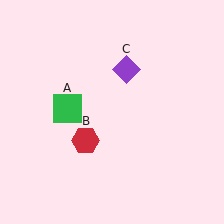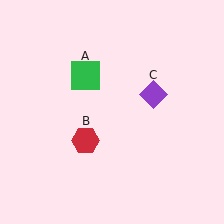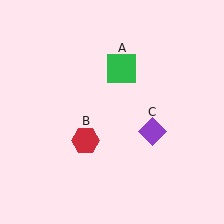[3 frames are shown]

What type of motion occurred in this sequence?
The green square (object A), purple diamond (object C) rotated clockwise around the center of the scene.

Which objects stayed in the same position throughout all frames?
Red hexagon (object B) remained stationary.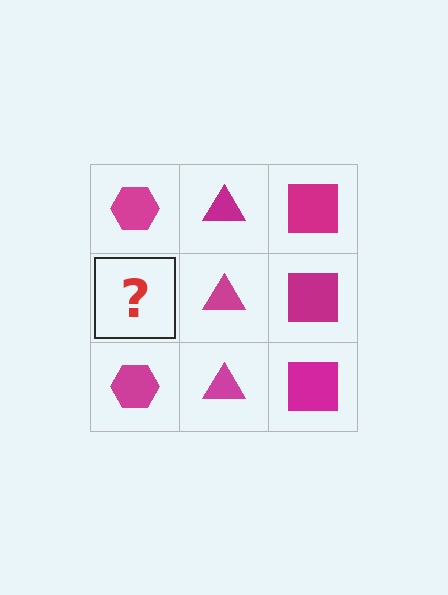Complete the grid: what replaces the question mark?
The question mark should be replaced with a magenta hexagon.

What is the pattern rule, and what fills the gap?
The rule is that each column has a consistent shape. The gap should be filled with a magenta hexagon.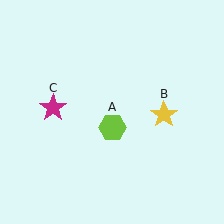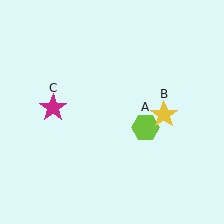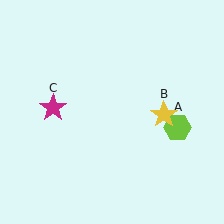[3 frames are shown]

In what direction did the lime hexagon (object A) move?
The lime hexagon (object A) moved right.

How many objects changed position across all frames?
1 object changed position: lime hexagon (object A).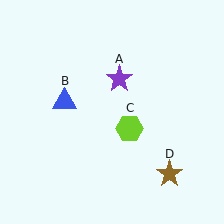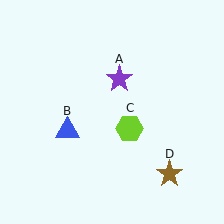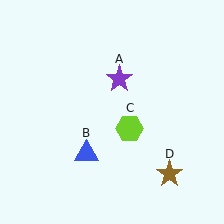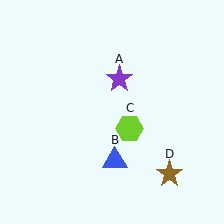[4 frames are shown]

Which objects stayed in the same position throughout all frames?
Purple star (object A) and lime hexagon (object C) and brown star (object D) remained stationary.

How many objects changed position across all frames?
1 object changed position: blue triangle (object B).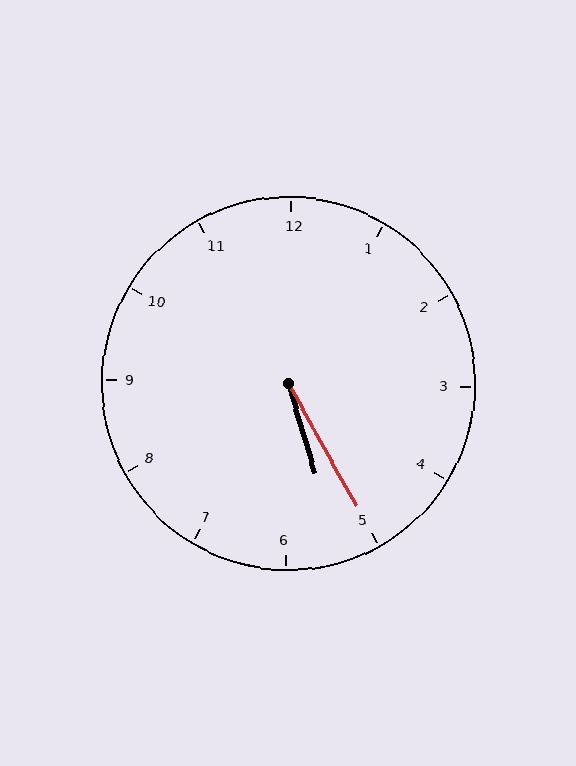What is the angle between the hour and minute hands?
Approximately 12 degrees.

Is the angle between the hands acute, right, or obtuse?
It is acute.